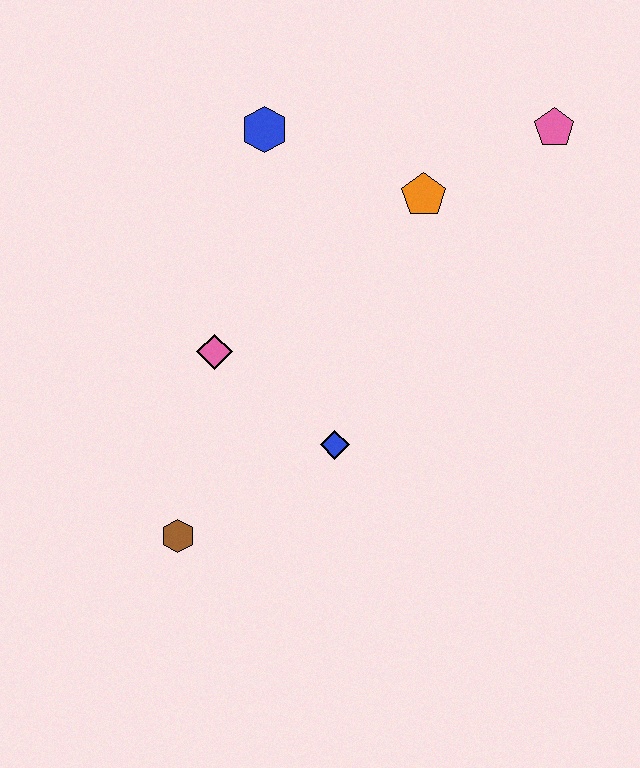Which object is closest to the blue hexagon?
The orange pentagon is closest to the blue hexagon.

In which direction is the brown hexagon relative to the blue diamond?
The brown hexagon is to the left of the blue diamond.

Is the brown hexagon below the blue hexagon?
Yes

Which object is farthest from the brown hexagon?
The pink pentagon is farthest from the brown hexagon.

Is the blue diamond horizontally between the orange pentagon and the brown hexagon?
Yes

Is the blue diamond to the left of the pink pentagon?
Yes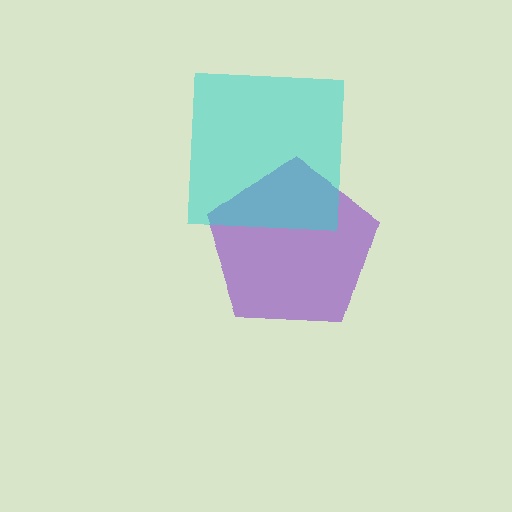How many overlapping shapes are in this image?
There are 2 overlapping shapes in the image.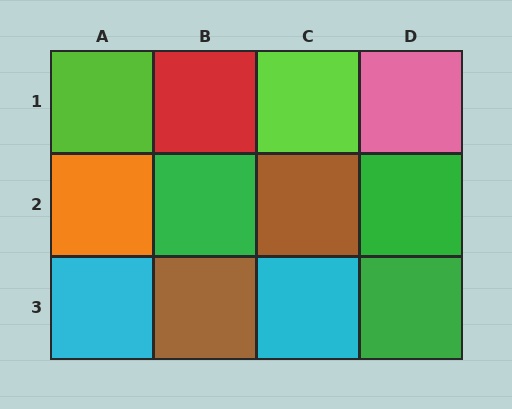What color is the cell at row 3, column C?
Cyan.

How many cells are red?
1 cell is red.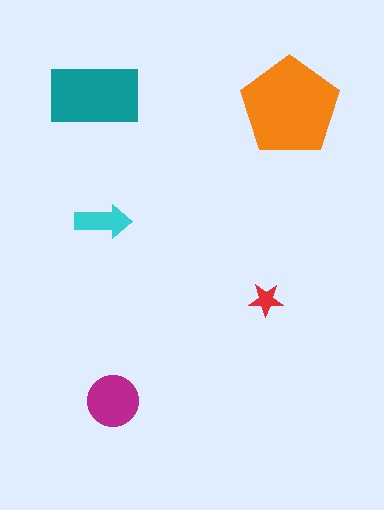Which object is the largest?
The orange pentagon.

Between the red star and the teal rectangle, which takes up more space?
The teal rectangle.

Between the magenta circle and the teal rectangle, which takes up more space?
The teal rectangle.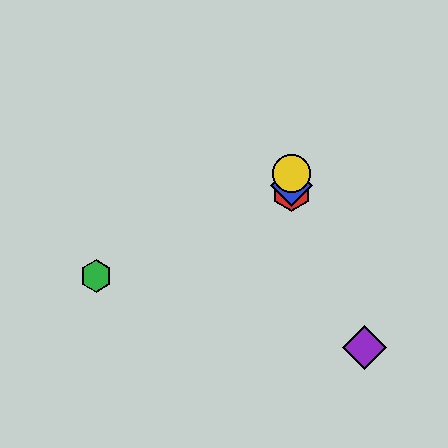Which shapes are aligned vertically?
The red hexagon, the blue diamond, the yellow circle are aligned vertically.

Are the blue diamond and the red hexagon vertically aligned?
Yes, both are at x≈291.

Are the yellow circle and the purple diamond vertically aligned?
No, the yellow circle is at x≈291 and the purple diamond is at x≈364.